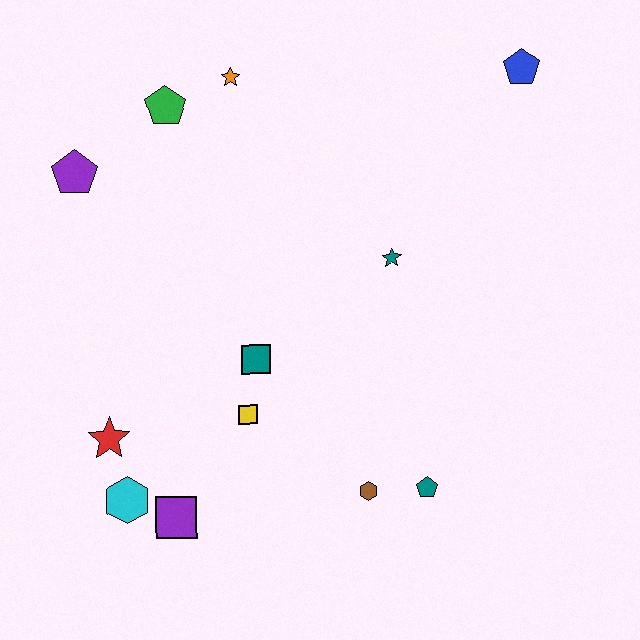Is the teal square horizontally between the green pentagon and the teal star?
Yes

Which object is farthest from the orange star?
The teal pentagon is farthest from the orange star.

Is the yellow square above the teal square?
No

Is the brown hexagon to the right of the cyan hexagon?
Yes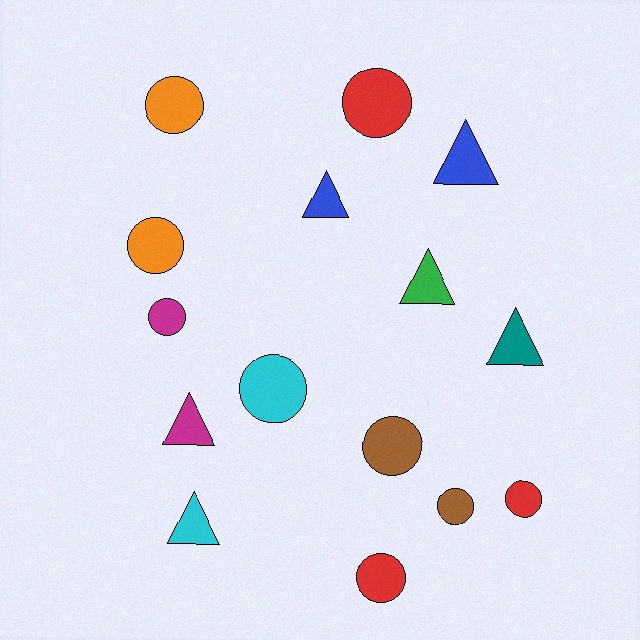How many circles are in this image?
There are 9 circles.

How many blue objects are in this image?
There are 2 blue objects.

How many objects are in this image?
There are 15 objects.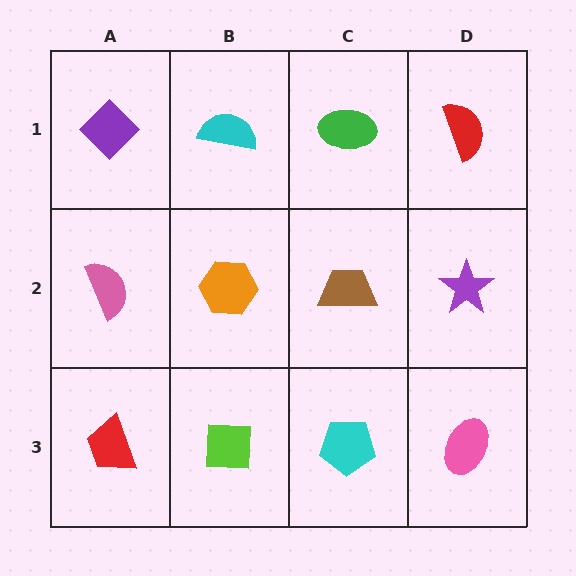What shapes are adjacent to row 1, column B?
An orange hexagon (row 2, column B), a purple diamond (row 1, column A), a green ellipse (row 1, column C).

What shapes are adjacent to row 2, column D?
A red semicircle (row 1, column D), a pink ellipse (row 3, column D), a brown trapezoid (row 2, column C).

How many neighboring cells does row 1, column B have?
3.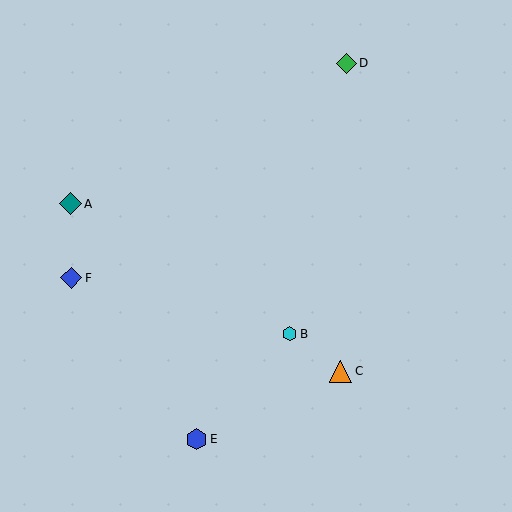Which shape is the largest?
The orange triangle (labeled C) is the largest.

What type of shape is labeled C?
Shape C is an orange triangle.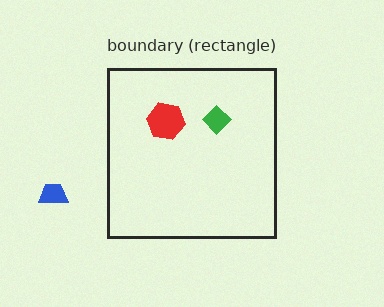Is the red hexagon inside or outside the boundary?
Inside.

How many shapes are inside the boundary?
2 inside, 1 outside.